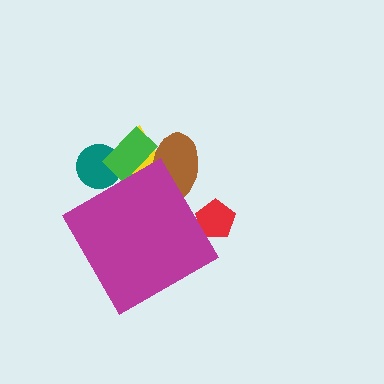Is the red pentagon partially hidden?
Yes, the red pentagon is partially hidden behind the magenta diamond.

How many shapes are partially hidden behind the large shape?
5 shapes are partially hidden.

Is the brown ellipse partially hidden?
Yes, the brown ellipse is partially hidden behind the magenta diamond.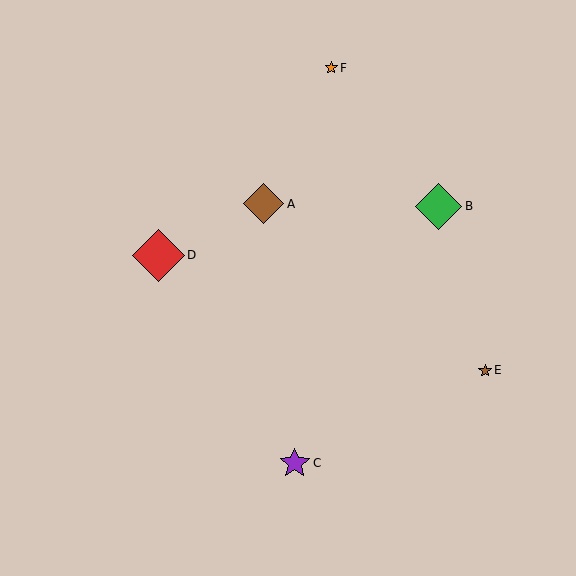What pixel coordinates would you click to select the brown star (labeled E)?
Click at (485, 370) to select the brown star E.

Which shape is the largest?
The red diamond (labeled D) is the largest.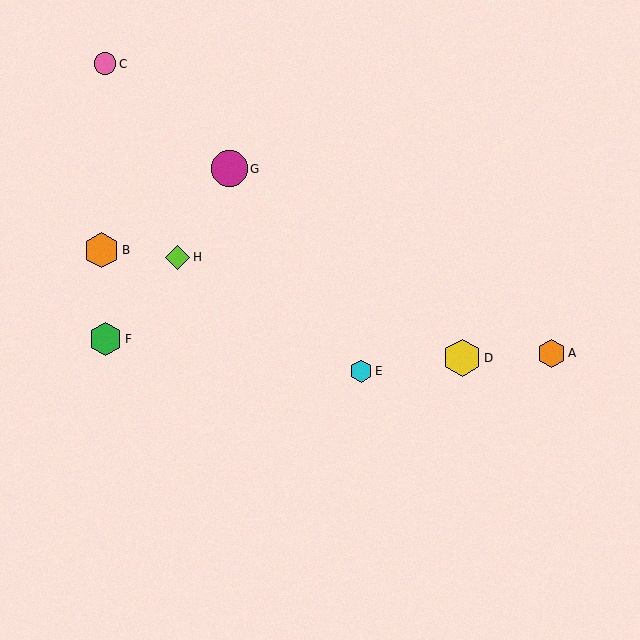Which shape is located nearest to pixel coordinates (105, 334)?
The green hexagon (labeled F) at (105, 339) is nearest to that location.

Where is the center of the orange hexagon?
The center of the orange hexagon is at (101, 250).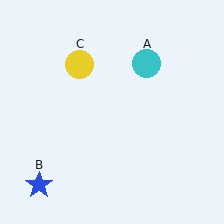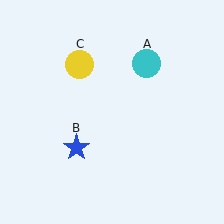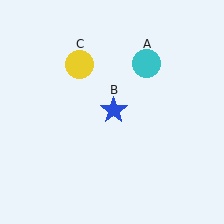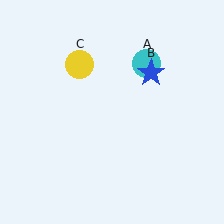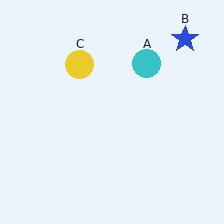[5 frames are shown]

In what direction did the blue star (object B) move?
The blue star (object B) moved up and to the right.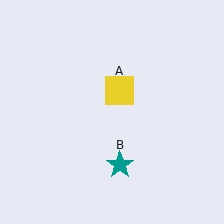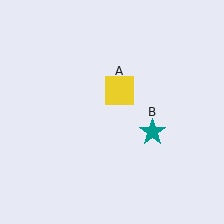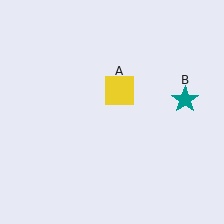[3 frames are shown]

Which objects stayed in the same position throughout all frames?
Yellow square (object A) remained stationary.